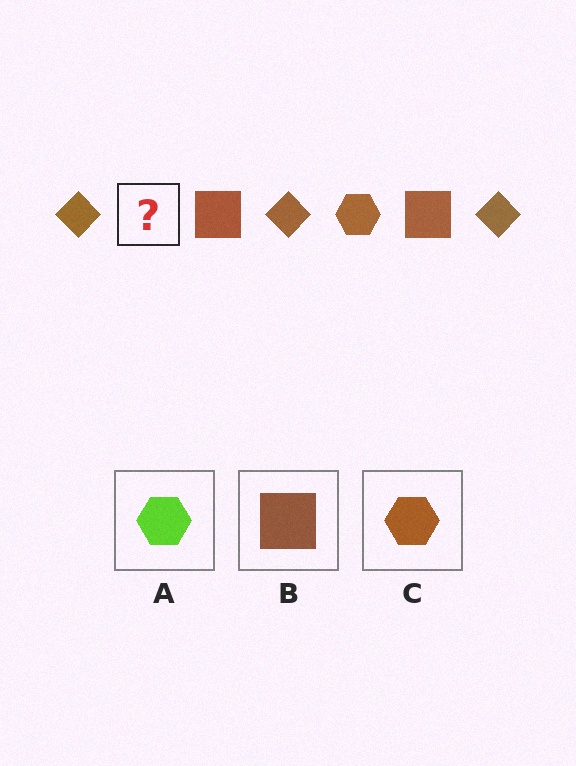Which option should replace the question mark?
Option C.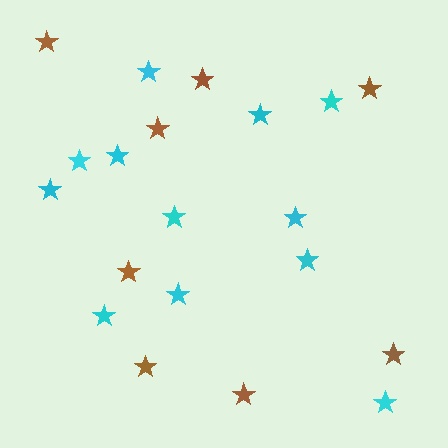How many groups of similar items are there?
There are 2 groups: one group of cyan stars (12) and one group of brown stars (8).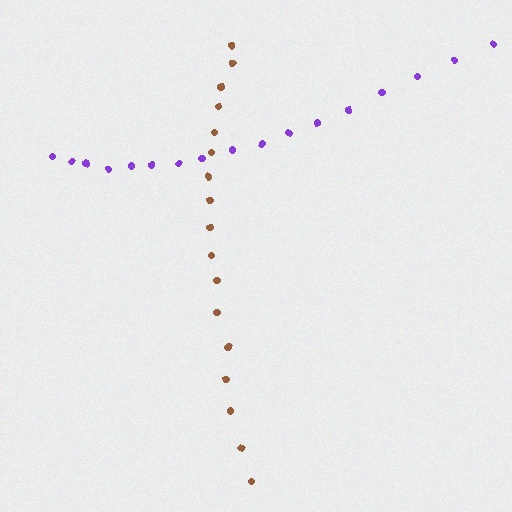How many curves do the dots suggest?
There are 2 distinct paths.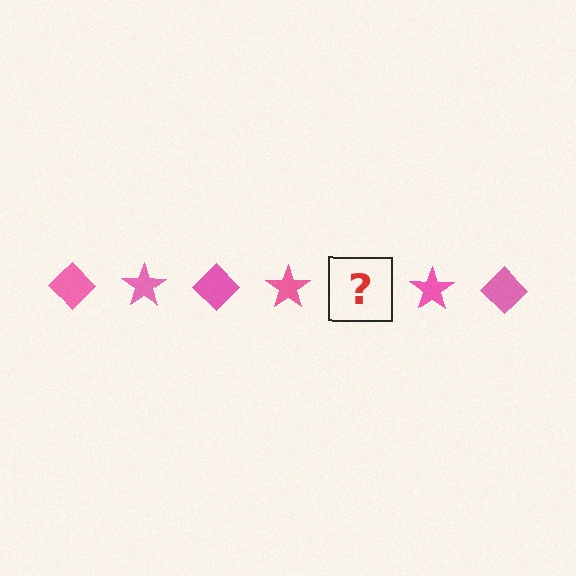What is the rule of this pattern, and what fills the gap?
The rule is that the pattern cycles through diamond, star shapes in pink. The gap should be filled with a pink diamond.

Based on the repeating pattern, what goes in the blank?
The blank should be a pink diamond.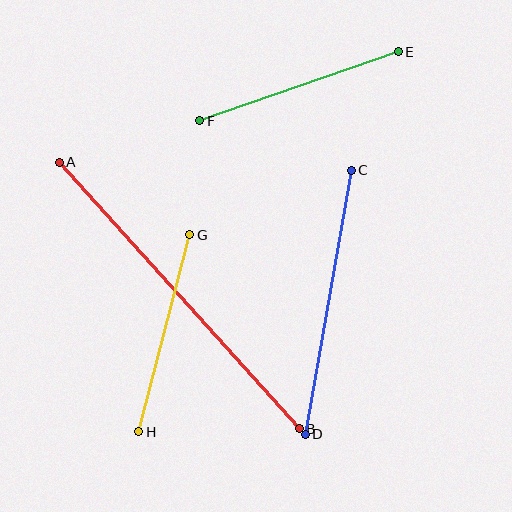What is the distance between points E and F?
The distance is approximately 210 pixels.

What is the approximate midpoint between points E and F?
The midpoint is at approximately (299, 86) pixels.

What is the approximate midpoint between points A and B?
The midpoint is at approximately (179, 295) pixels.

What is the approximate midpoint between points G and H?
The midpoint is at approximately (164, 333) pixels.